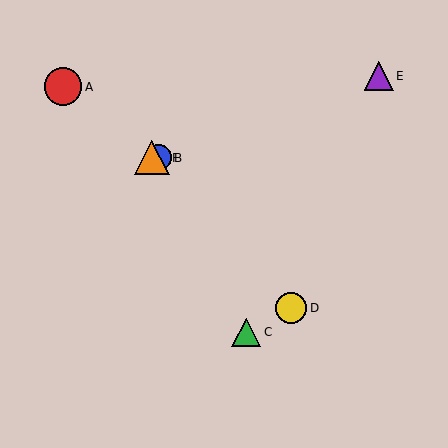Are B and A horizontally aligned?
No, B is at y≈158 and A is at y≈87.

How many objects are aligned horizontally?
2 objects (B, F) are aligned horizontally.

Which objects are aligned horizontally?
Objects B, F are aligned horizontally.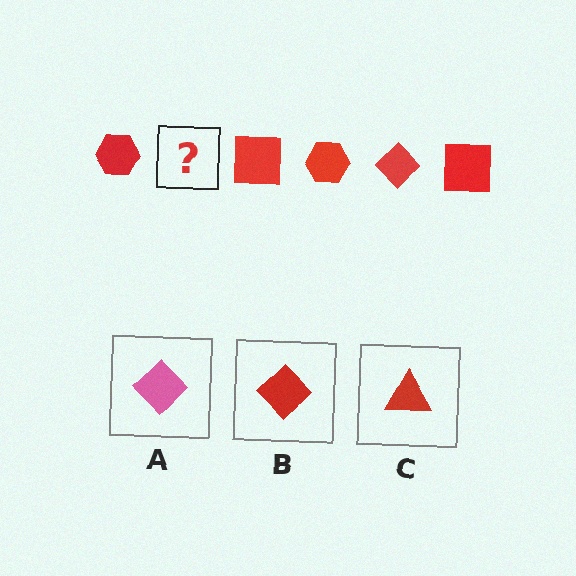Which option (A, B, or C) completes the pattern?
B.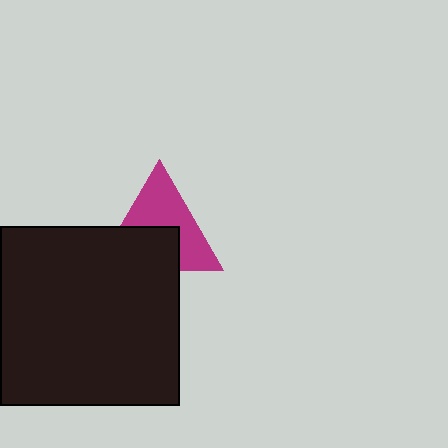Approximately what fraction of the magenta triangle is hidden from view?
Roughly 45% of the magenta triangle is hidden behind the black square.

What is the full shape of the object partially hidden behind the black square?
The partially hidden object is a magenta triangle.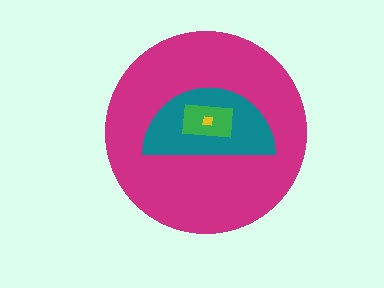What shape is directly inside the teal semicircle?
The green rectangle.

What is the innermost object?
The yellow square.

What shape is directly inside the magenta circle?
The teal semicircle.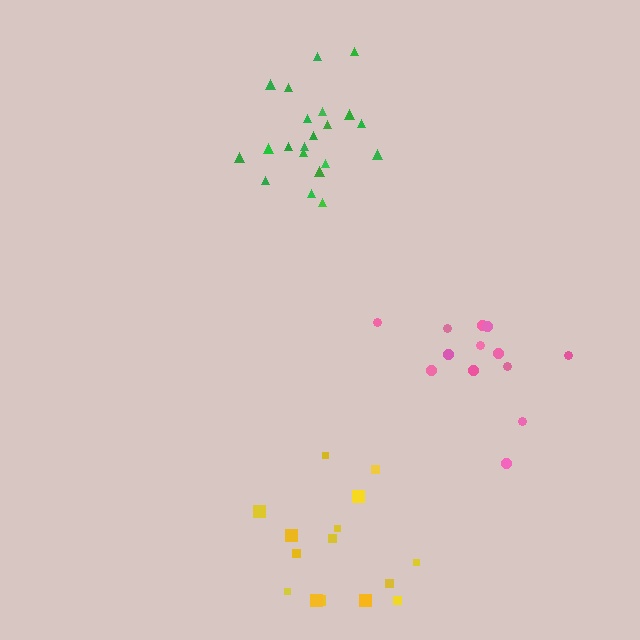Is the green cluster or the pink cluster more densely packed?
Green.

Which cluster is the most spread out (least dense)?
Yellow.